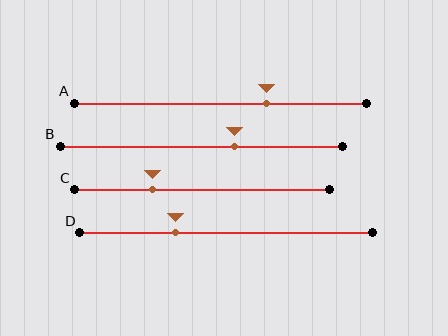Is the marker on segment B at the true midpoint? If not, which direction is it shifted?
No, the marker on segment B is shifted to the right by about 12% of the segment length.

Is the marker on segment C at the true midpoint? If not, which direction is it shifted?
No, the marker on segment C is shifted to the left by about 19% of the segment length.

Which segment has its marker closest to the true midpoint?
Segment B has its marker closest to the true midpoint.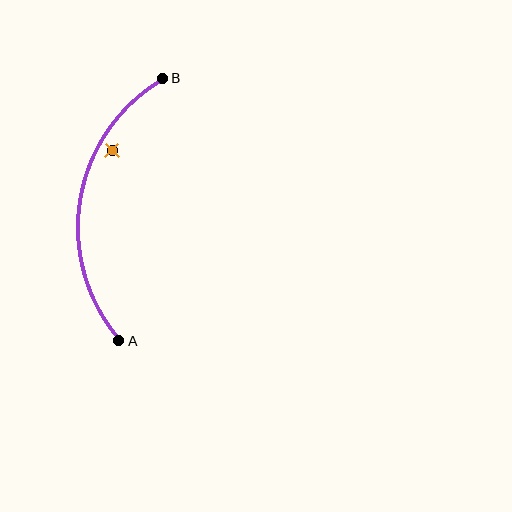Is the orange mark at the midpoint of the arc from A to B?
No — the orange mark does not lie on the arc at all. It sits slightly inside the curve.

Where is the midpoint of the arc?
The arc midpoint is the point on the curve farthest from the straight line joining A and B. It sits to the left of that line.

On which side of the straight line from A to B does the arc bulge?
The arc bulges to the left of the straight line connecting A and B.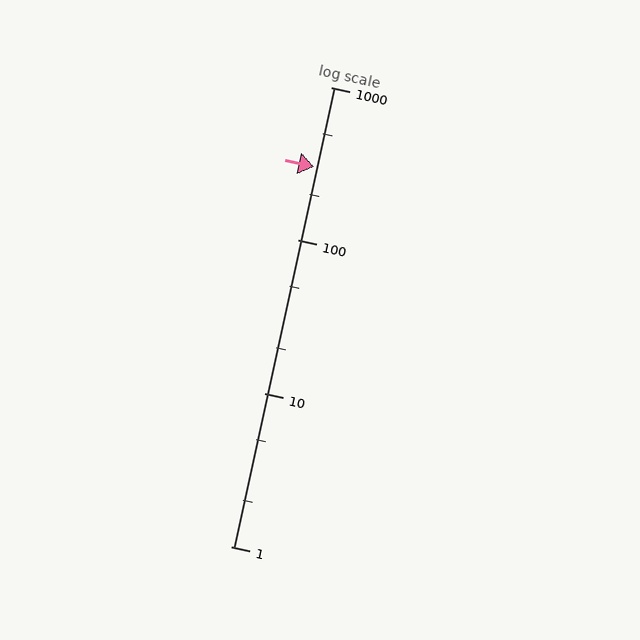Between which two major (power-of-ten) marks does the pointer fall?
The pointer is between 100 and 1000.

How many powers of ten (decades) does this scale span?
The scale spans 3 decades, from 1 to 1000.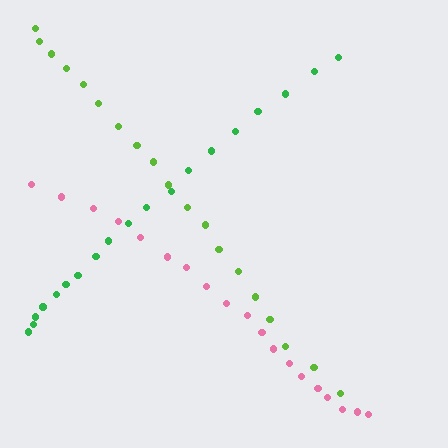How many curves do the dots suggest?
There are 3 distinct paths.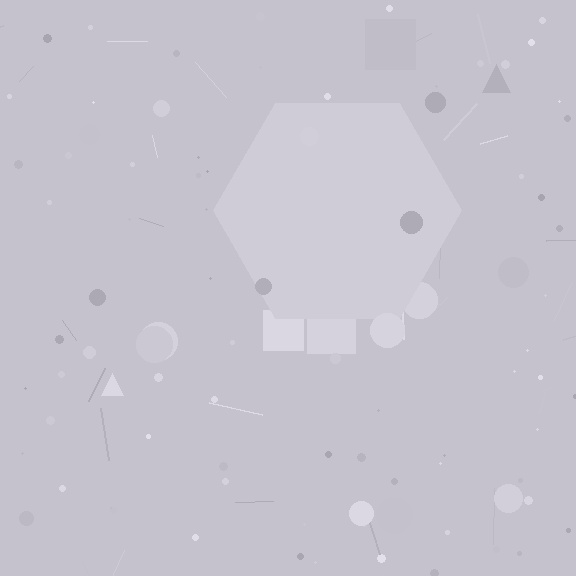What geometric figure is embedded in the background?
A hexagon is embedded in the background.